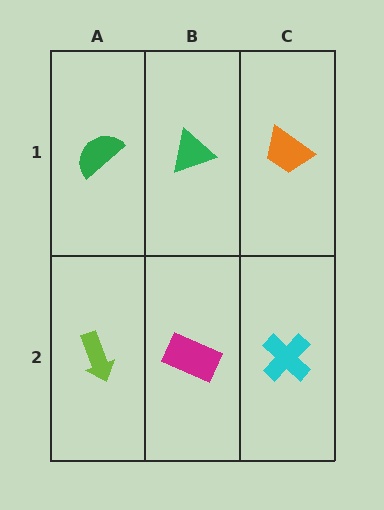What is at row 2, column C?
A cyan cross.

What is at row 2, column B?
A magenta rectangle.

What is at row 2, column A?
A lime arrow.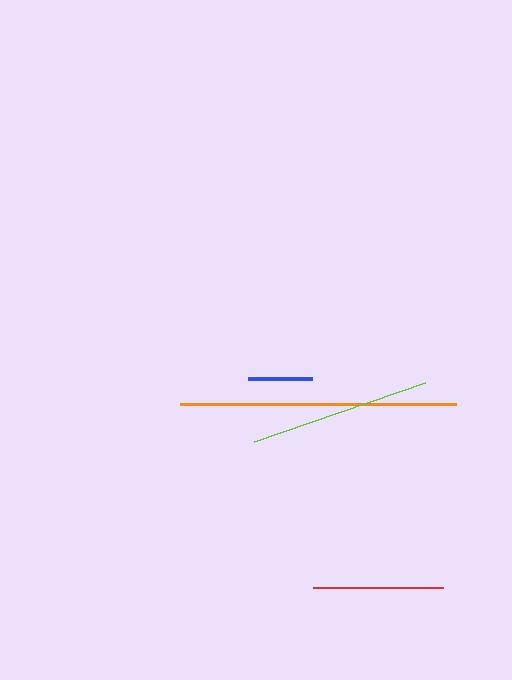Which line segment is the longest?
The orange line is the longest at approximately 276 pixels.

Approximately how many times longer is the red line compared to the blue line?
The red line is approximately 2.0 times the length of the blue line.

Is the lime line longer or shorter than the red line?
The lime line is longer than the red line.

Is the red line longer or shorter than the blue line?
The red line is longer than the blue line.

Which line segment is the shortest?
The blue line is the shortest at approximately 64 pixels.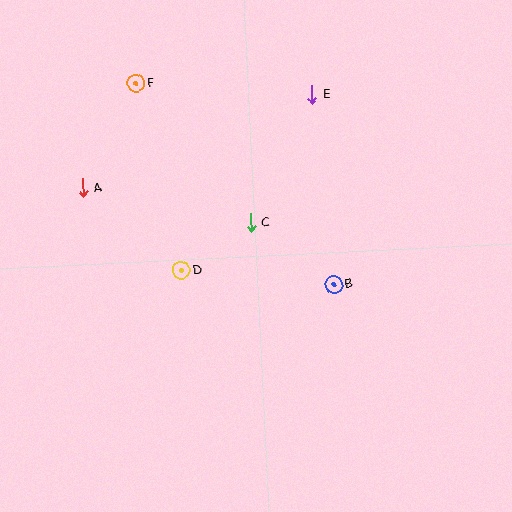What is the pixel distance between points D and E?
The distance between D and E is 219 pixels.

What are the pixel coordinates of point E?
Point E is at (312, 95).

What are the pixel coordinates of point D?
Point D is at (181, 271).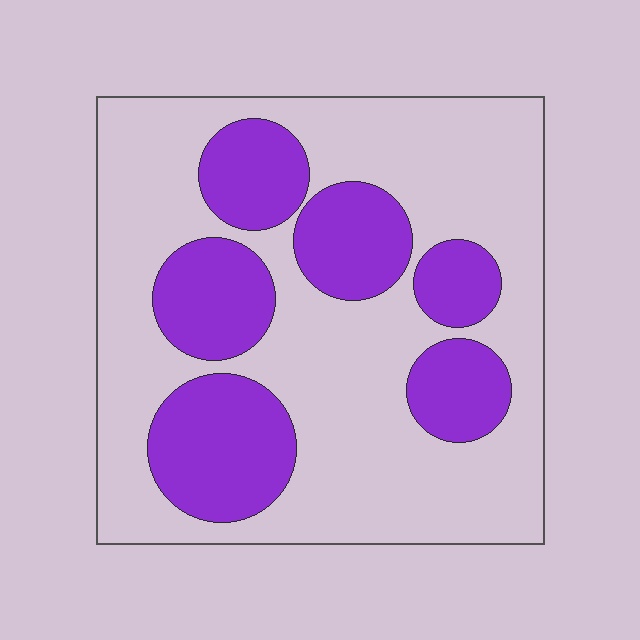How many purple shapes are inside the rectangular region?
6.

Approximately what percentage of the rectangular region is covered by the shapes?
Approximately 35%.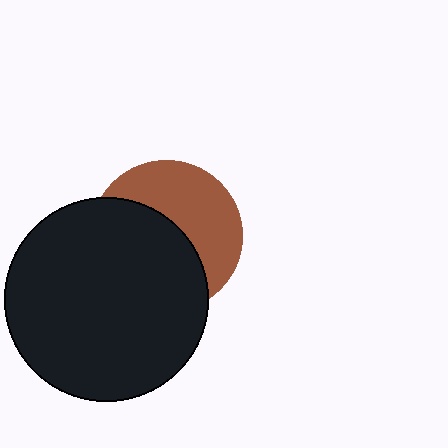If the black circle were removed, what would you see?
You would see the complete brown circle.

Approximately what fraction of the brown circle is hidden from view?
Roughly 54% of the brown circle is hidden behind the black circle.